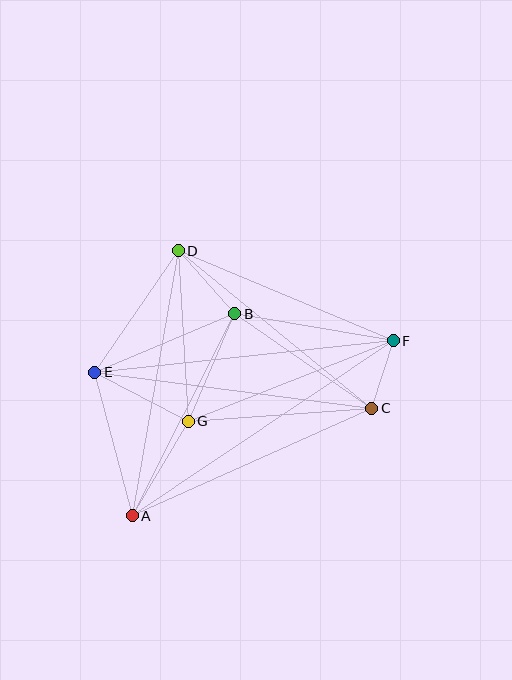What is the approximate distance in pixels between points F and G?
The distance between F and G is approximately 220 pixels.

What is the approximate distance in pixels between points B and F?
The distance between B and F is approximately 161 pixels.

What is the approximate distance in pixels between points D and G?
The distance between D and G is approximately 170 pixels.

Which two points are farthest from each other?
Points A and F are farthest from each other.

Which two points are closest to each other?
Points C and F are closest to each other.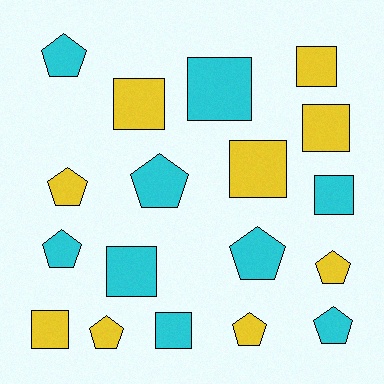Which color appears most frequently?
Cyan, with 9 objects.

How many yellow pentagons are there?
There are 4 yellow pentagons.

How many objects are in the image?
There are 18 objects.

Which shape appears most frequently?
Pentagon, with 9 objects.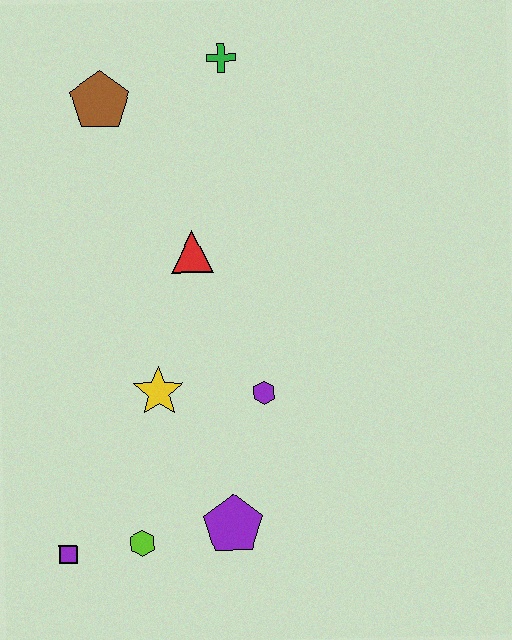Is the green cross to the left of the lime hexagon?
No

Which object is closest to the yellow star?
The purple hexagon is closest to the yellow star.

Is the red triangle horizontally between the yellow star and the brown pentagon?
No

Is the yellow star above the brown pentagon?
No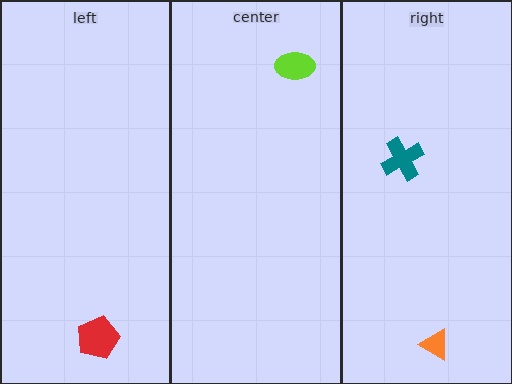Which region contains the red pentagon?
The left region.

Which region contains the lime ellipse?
The center region.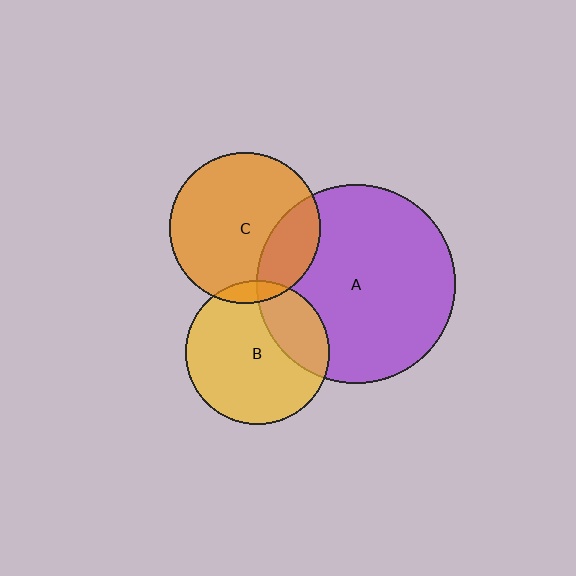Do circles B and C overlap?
Yes.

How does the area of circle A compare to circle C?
Approximately 1.7 times.